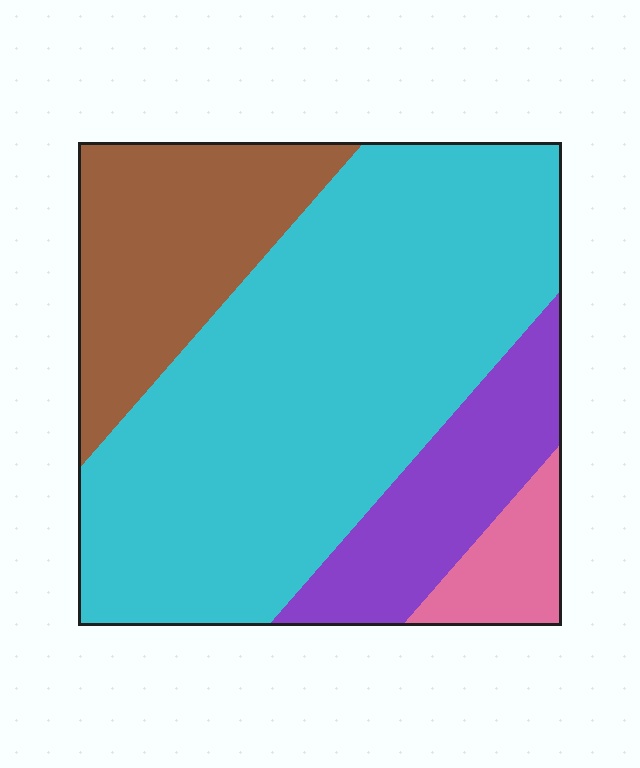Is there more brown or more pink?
Brown.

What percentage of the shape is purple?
Purple covers around 15% of the shape.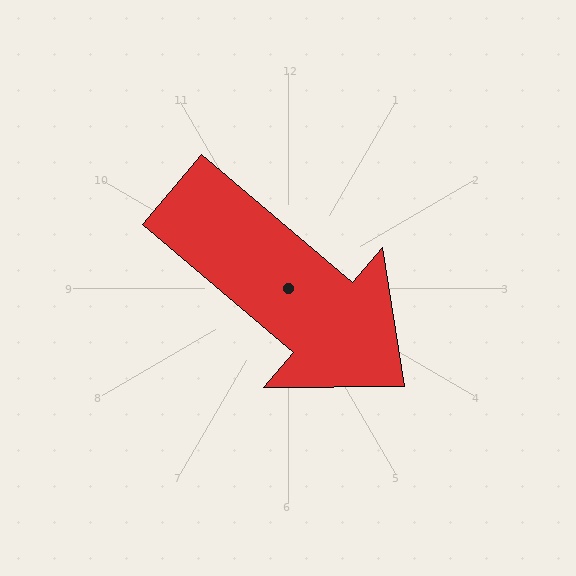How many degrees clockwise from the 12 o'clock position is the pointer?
Approximately 130 degrees.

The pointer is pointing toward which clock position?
Roughly 4 o'clock.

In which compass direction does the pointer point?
Southeast.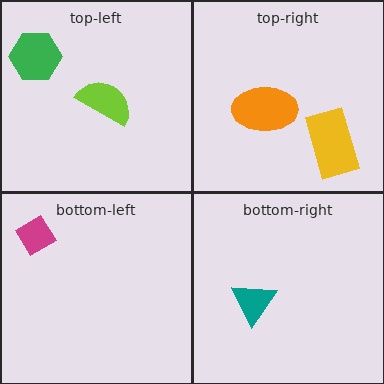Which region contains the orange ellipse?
The top-right region.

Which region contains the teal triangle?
The bottom-right region.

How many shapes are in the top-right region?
2.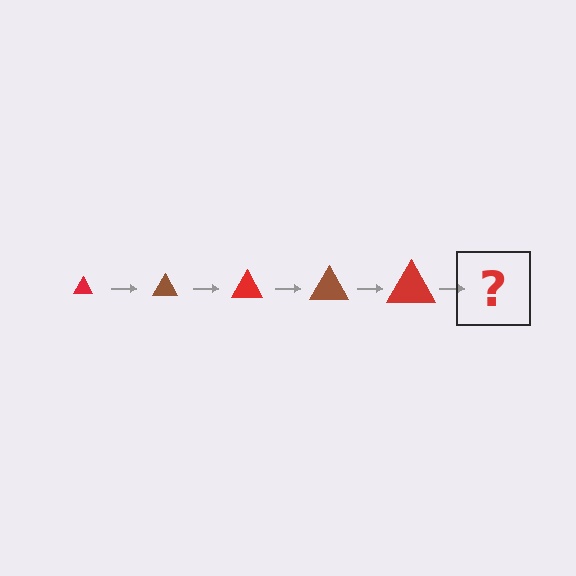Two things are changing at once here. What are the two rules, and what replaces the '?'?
The two rules are that the triangle grows larger each step and the color cycles through red and brown. The '?' should be a brown triangle, larger than the previous one.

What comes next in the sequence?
The next element should be a brown triangle, larger than the previous one.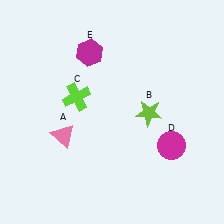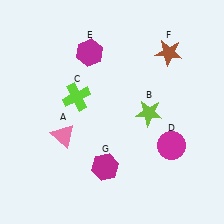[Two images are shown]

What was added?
A brown star (F), a magenta hexagon (G) were added in Image 2.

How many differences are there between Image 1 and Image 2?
There are 2 differences between the two images.